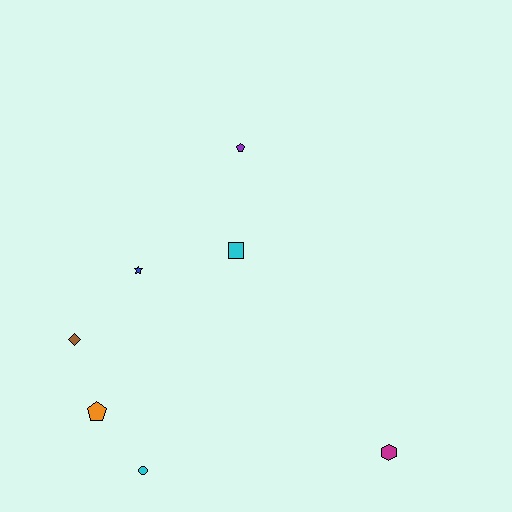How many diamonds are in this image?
There is 1 diamond.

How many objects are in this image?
There are 7 objects.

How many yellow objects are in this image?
There are no yellow objects.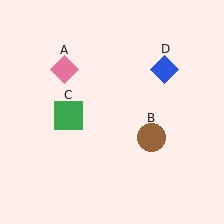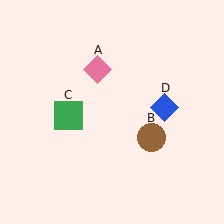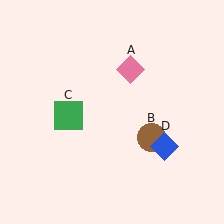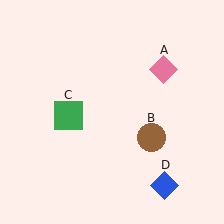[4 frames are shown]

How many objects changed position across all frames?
2 objects changed position: pink diamond (object A), blue diamond (object D).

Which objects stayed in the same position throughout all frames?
Brown circle (object B) and green square (object C) remained stationary.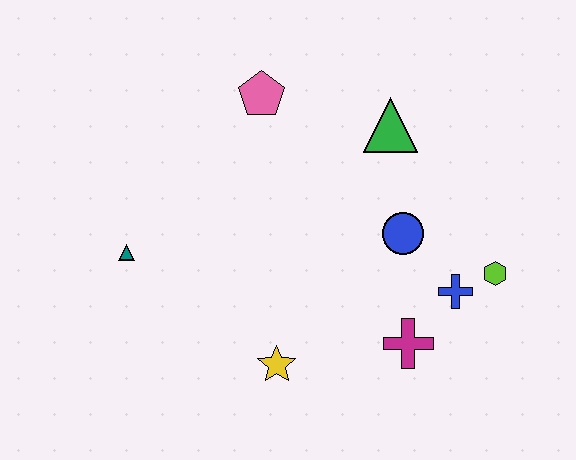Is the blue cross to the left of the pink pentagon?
No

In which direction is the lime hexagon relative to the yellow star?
The lime hexagon is to the right of the yellow star.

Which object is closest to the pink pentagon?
The green triangle is closest to the pink pentagon.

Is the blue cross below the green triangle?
Yes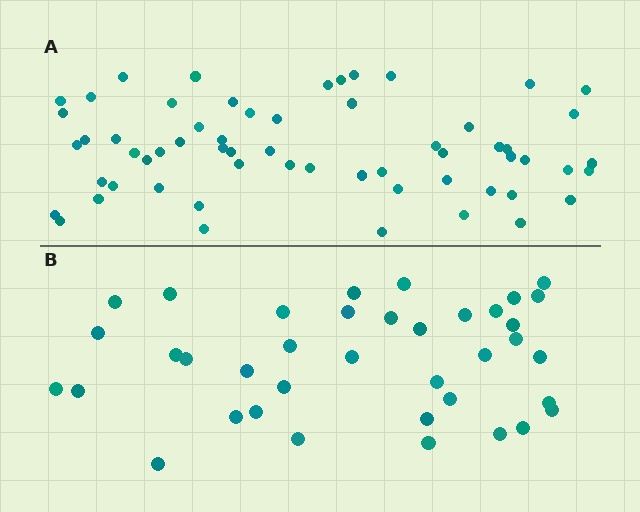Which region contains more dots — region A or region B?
Region A (the top region) has more dots.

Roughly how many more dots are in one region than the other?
Region A has approximately 20 more dots than region B.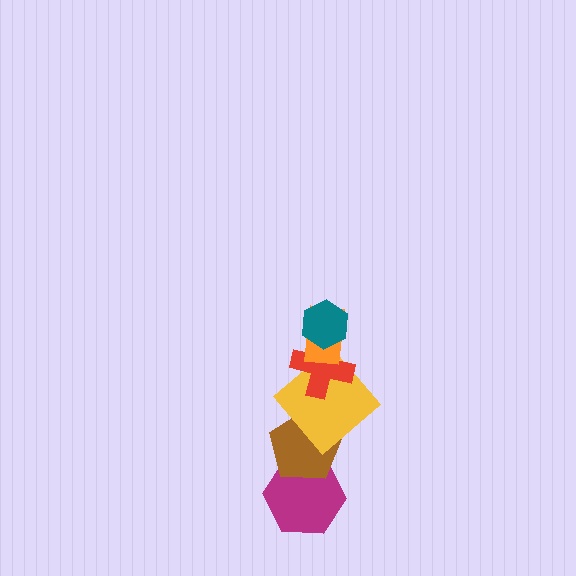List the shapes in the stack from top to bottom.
From top to bottom: the teal hexagon, the orange rectangle, the red cross, the yellow diamond, the brown pentagon, the magenta hexagon.